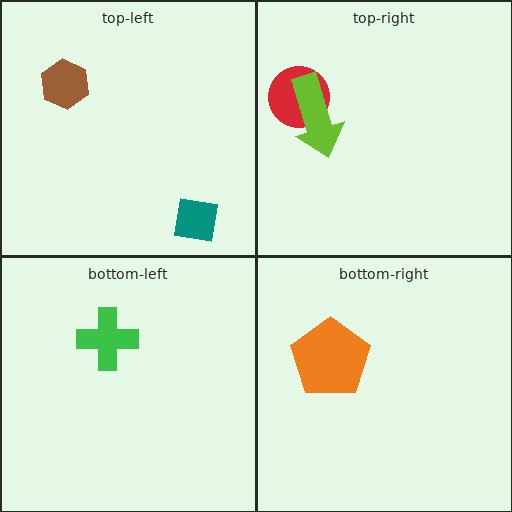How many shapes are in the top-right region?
2.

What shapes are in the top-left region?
The teal square, the brown hexagon.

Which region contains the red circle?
The top-right region.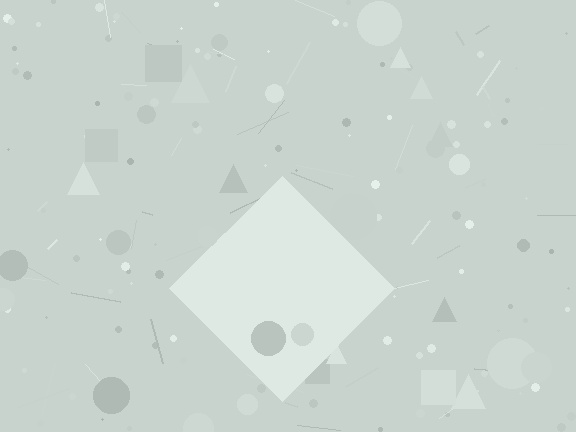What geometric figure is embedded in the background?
A diamond is embedded in the background.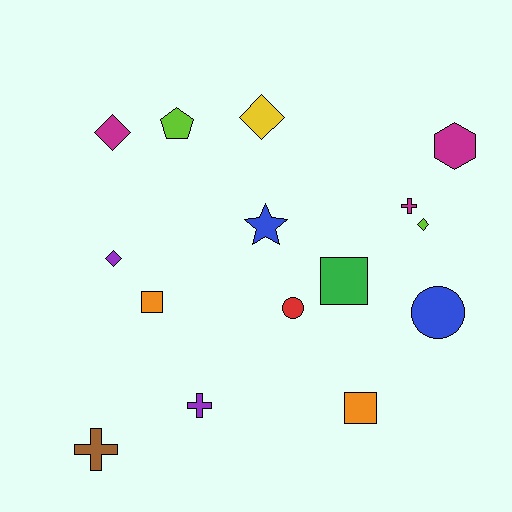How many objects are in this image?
There are 15 objects.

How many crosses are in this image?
There are 3 crosses.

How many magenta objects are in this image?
There are 3 magenta objects.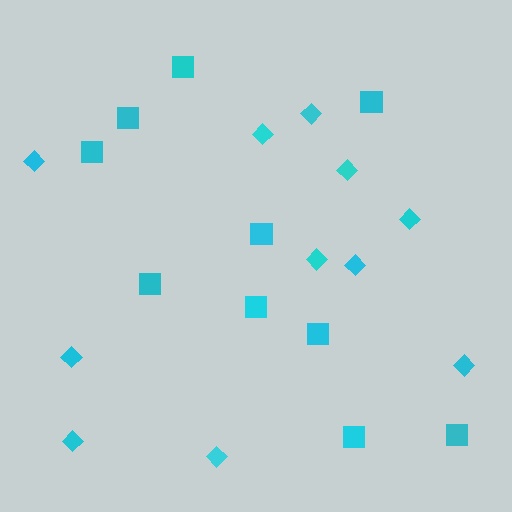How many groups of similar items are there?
There are 2 groups: one group of diamonds (11) and one group of squares (10).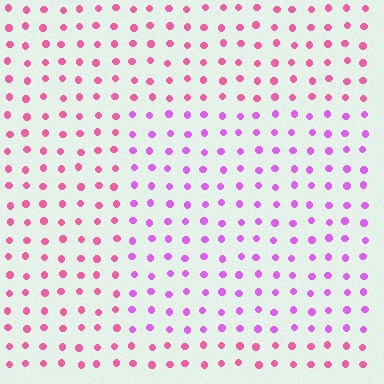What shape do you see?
I see a rectangle.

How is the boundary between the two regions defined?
The boundary is defined purely by a slight shift in hue (about 38 degrees). Spacing, size, and orientation are identical on both sides.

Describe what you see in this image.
The image is filled with small pink elements in a uniform arrangement. A rectangle-shaped region is visible where the elements are tinted to a slightly different hue, forming a subtle color boundary.